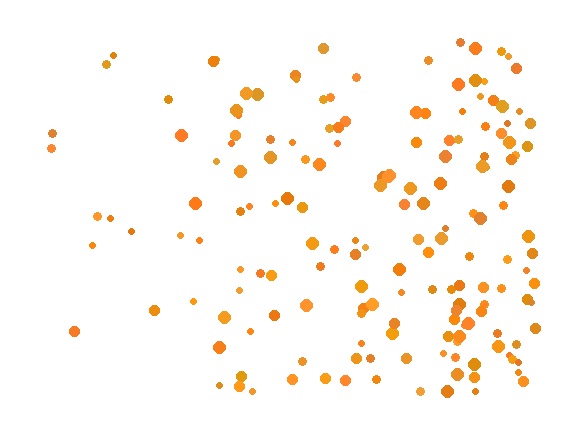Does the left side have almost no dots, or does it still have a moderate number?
Still a moderate number, just noticeably fewer than the right.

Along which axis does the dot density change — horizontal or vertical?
Horizontal.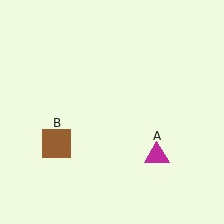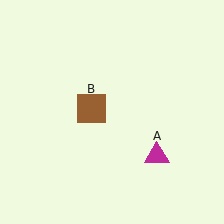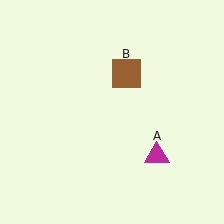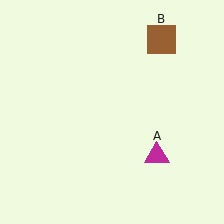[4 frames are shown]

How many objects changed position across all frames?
1 object changed position: brown square (object B).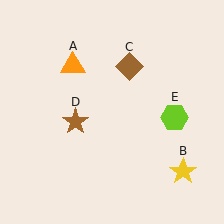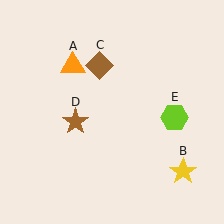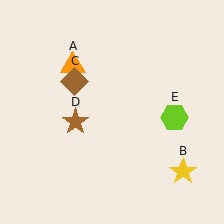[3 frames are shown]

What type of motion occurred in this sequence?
The brown diamond (object C) rotated counterclockwise around the center of the scene.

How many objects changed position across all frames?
1 object changed position: brown diamond (object C).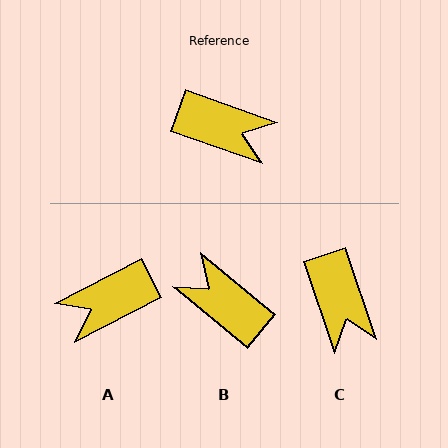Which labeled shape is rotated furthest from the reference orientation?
B, about 160 degrees away.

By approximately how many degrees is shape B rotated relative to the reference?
Approximately 160 degrees counter-clockwise.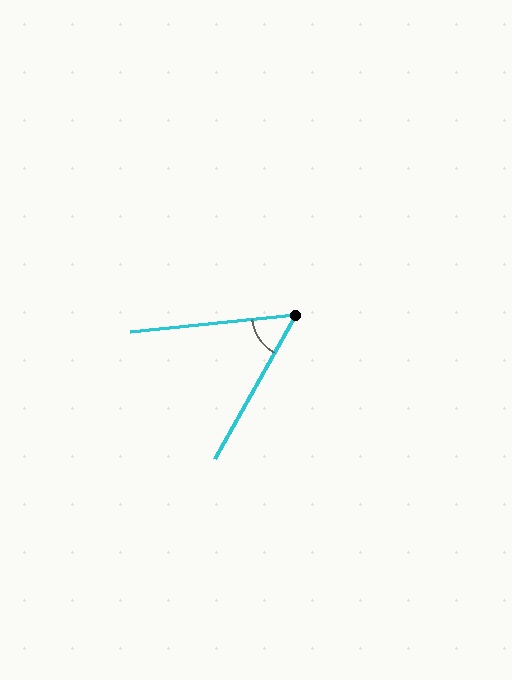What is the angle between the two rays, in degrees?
Approximately 55 degrees.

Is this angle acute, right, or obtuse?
It is acute.